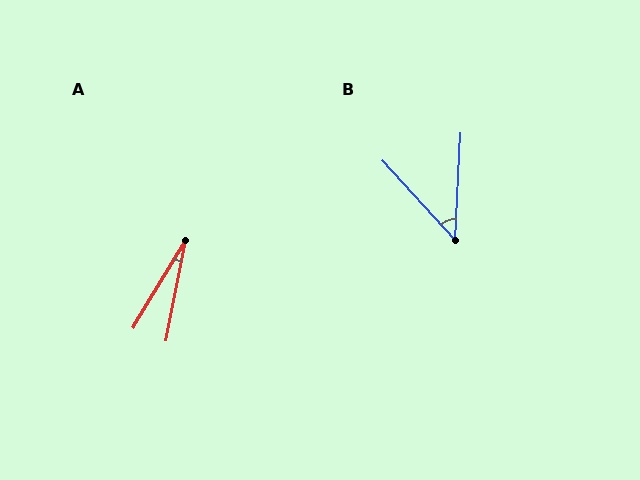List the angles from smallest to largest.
A (20°), B (45°).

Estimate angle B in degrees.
Approximately 45 degrees.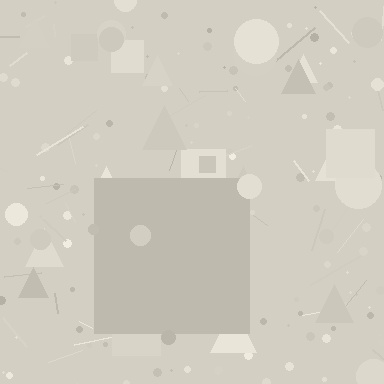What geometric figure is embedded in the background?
A square is embedded in the background.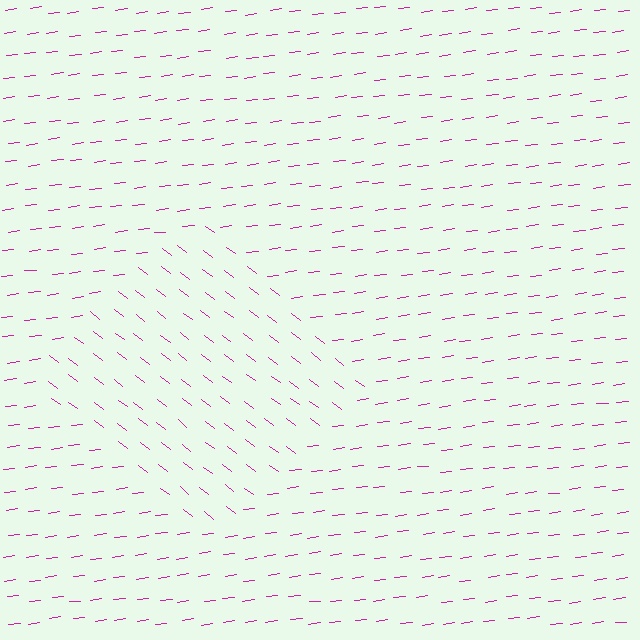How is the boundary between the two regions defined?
The boundary is defined purely by a change in line orientation (approximately 45 degrees difference). All lines are the same color and thickness.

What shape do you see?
I see a diamond.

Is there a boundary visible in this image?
Yes, there is a texture boundary formed by a change in line orientation.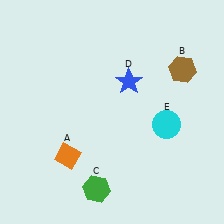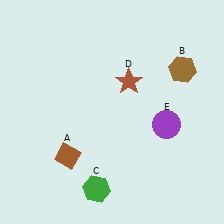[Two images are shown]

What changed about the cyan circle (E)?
In Image 1, E is cyan. In Image 2, it changed to purple.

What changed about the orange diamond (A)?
In Image 1, A is orange. In Image 2, it changed to brown.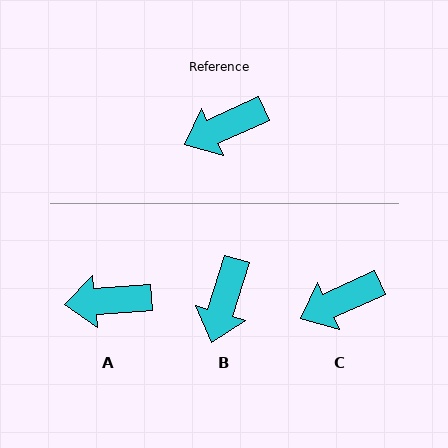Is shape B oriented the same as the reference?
No, it is off by about 48 degrees.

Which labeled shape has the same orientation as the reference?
C.